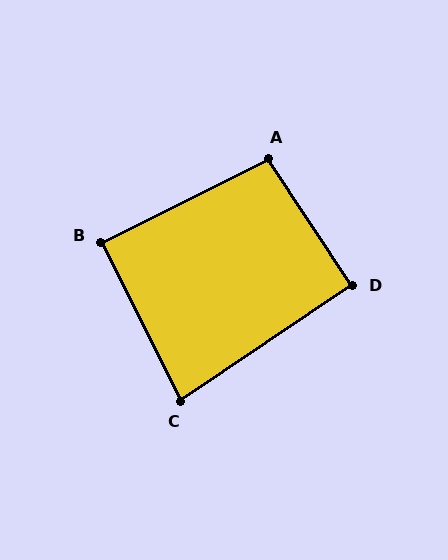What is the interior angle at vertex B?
Approximately 90 degrees (approximately right).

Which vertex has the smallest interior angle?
C, at approximately 83 degrees.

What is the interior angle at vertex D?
Approximately 90 degrees (approximately right).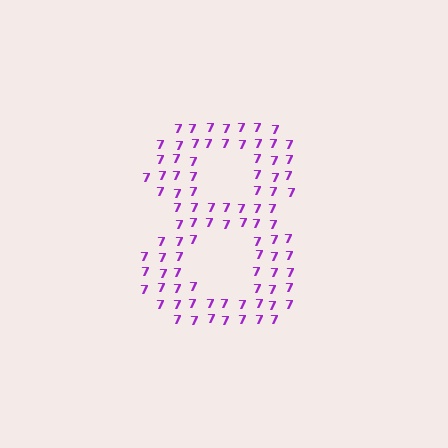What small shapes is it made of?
It is made of small digit 7's.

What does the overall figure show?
The overall figure shows the digit 8.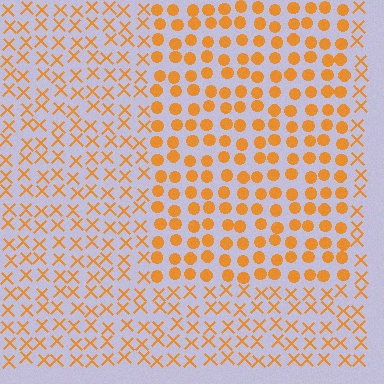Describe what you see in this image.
The image is filled with small orange elements arranged in a uniform grid. A rectangle-shaped region contains circles, while the surrounding area contains X marks. The boundary is defined purely by the change in element shape.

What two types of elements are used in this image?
The image uses circles inside the rectangle region and X marks outside it.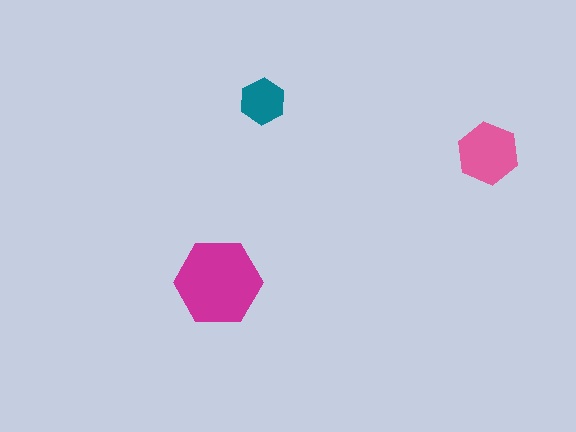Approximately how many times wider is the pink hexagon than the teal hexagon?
About 1.5 times wider.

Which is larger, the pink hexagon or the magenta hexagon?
The magenta one.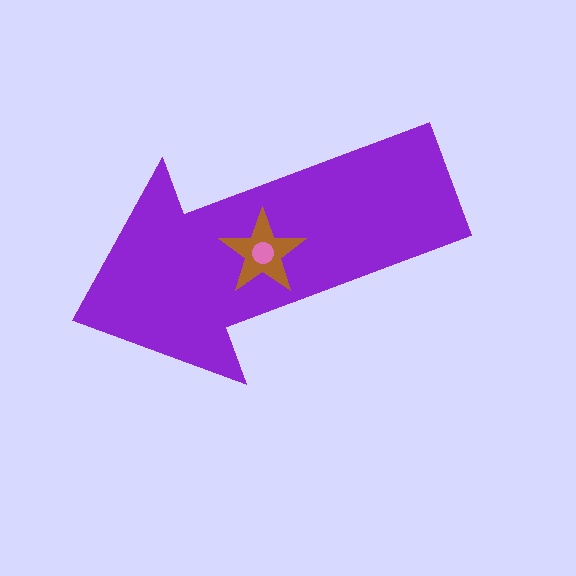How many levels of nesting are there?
3.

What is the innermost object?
The pink circle.